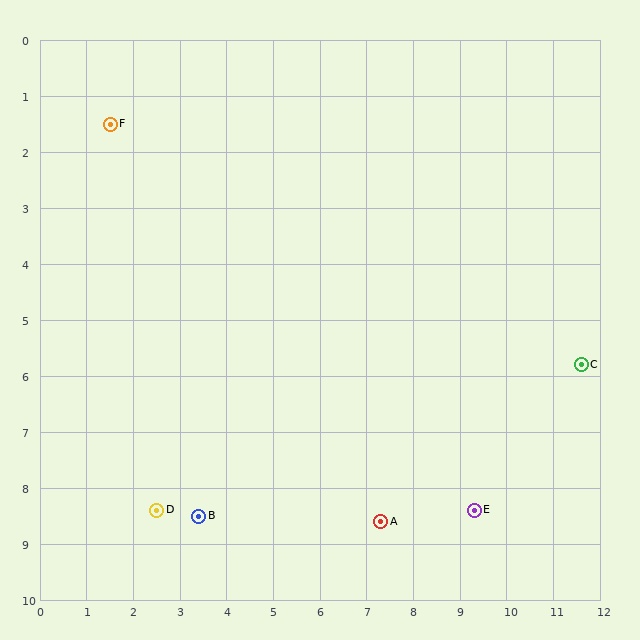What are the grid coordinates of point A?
Point A is at approximately (7.3, 8.6).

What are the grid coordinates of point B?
Point B is at approximately (3.4, 8.5).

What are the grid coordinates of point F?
Point F is at approximately (1.5, 1.5).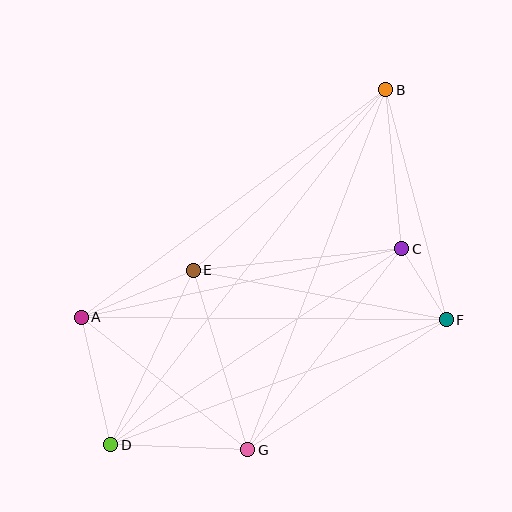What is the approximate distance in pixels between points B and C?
The distance between B and C is approximately 160 pixels.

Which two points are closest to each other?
Points C and F are closest to each other.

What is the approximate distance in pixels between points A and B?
The distance between A and B is approximately 380 pixels.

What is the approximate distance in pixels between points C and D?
The distance between C and D is approximately 351 pixels.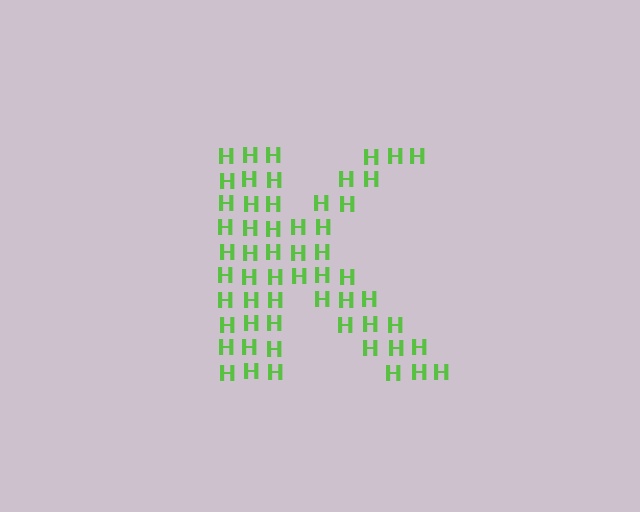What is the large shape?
The large shape is the letter K.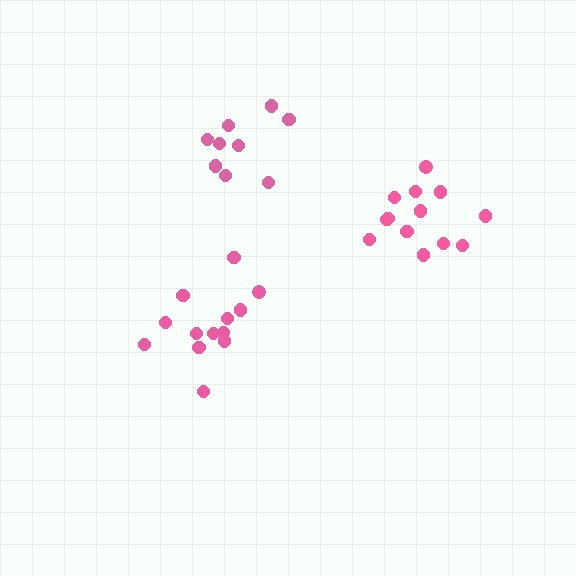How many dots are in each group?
Group 1: 13 dots, Group 2: 13 dots, Group 3: 9 dots (35 total).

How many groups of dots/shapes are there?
There are 3 groups.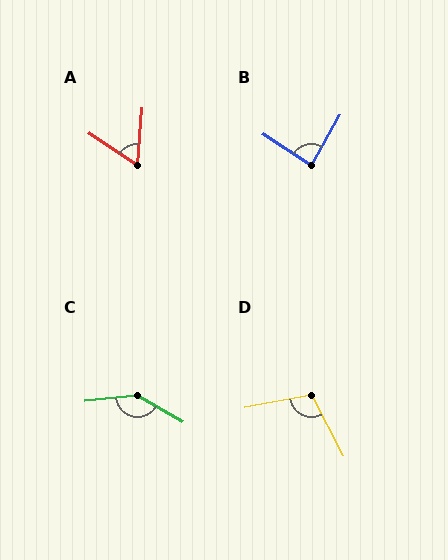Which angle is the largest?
C, at approximately 144 degrees.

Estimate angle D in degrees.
Approximately 108 degrees.